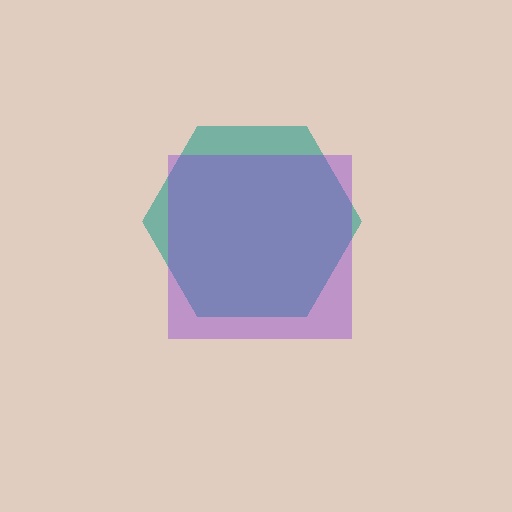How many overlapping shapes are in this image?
There are 2 overlapping shapes in the image.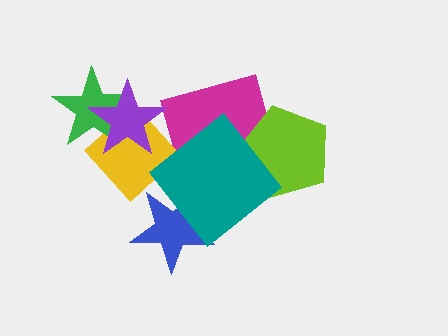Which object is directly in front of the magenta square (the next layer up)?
The lime pentagon is directly in front of the magenta square.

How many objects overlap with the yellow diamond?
2 objects overlap with the yellow diamond.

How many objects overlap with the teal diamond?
3 objects overlap with the teal diamond.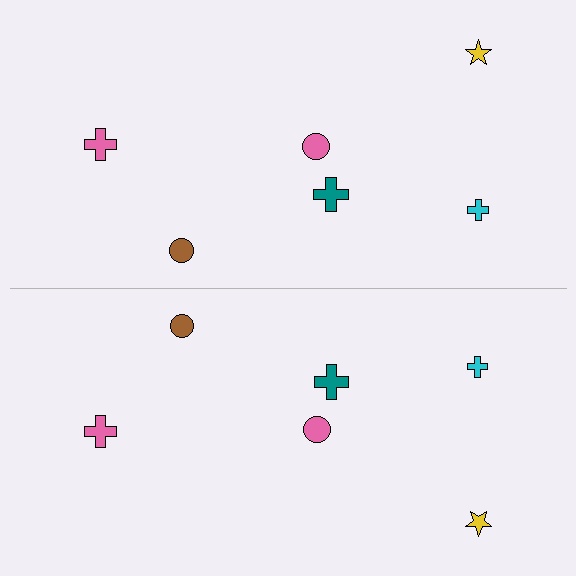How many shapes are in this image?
There are 12 shapes in this image.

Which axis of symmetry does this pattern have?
The pattern has a horizontal axis of symmetry running through the center of the image.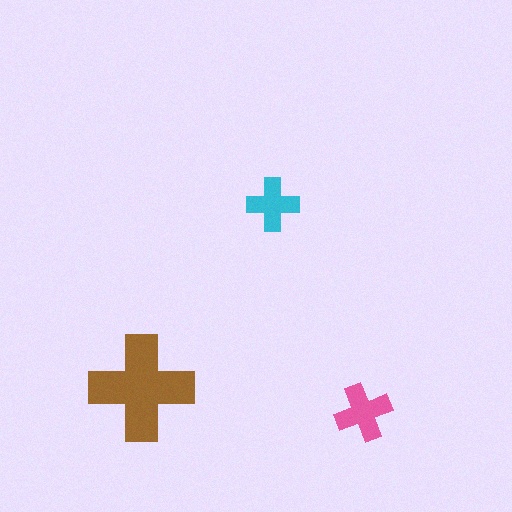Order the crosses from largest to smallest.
the brown one, the pink one, the cyan one.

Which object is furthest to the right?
The pink cross is rightmost.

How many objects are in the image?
There are 3 objects in the image.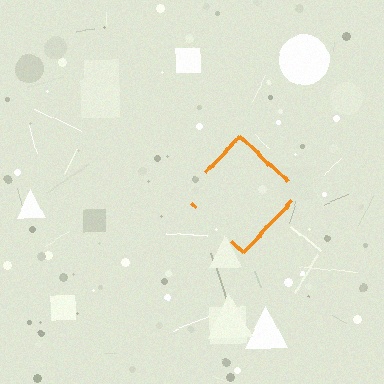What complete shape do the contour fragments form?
The contour fragments form a diamond.